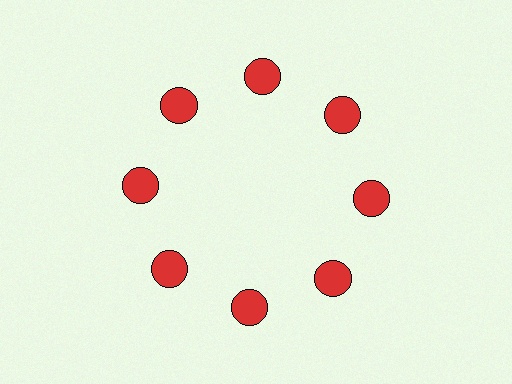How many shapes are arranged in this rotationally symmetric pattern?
There are 8 shapes, arranged in 8 groups of 1.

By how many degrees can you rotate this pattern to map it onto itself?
The pattern maps onto itself every 45 degrees of rotation.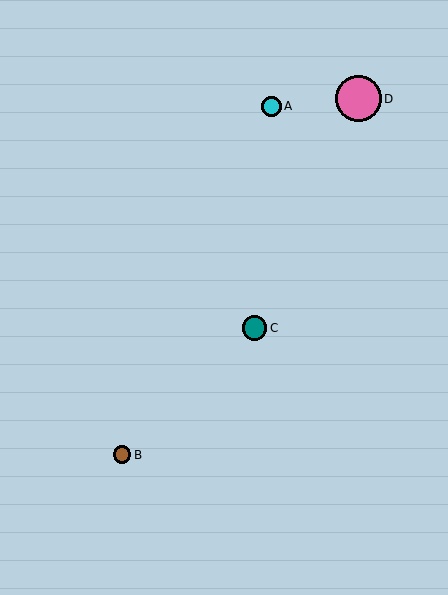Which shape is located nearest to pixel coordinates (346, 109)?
The pink circle (labeled D) at (358, 99) is nearest to that location.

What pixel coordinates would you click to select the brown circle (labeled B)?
Click at (122, 455) to select the brown circle B.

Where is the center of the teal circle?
The center of the teal circle is at (255, 328).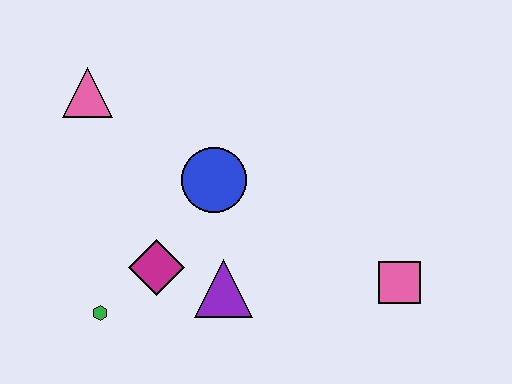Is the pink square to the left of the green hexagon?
No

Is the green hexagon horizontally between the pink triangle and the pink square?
Yes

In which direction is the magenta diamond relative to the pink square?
The magenta diamond is to the left of the pink square.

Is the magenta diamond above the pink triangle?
No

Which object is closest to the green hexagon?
The magenta diamond is closest to the green hexagon.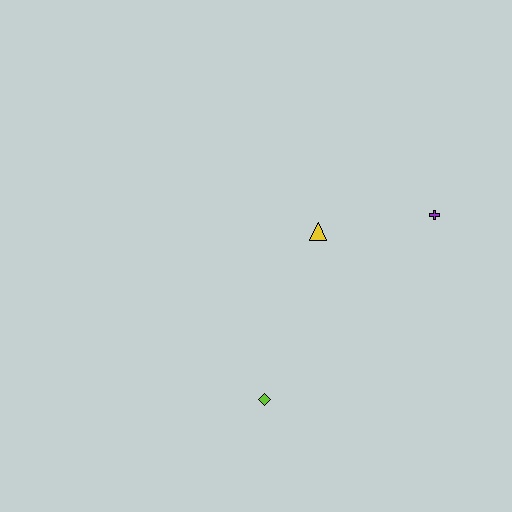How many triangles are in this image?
There is 1 triangle.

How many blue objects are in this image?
There are no blue objects.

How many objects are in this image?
There are 3 objects.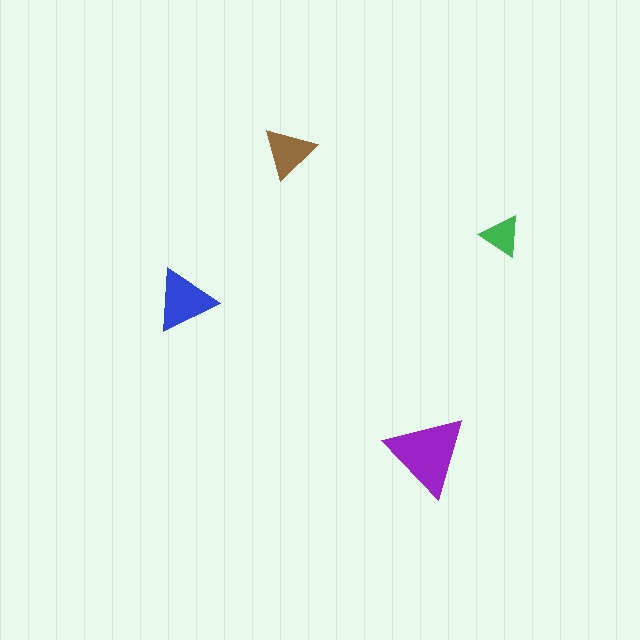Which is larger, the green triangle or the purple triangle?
The purple one.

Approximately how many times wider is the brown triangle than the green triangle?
About 1.5 times wider.